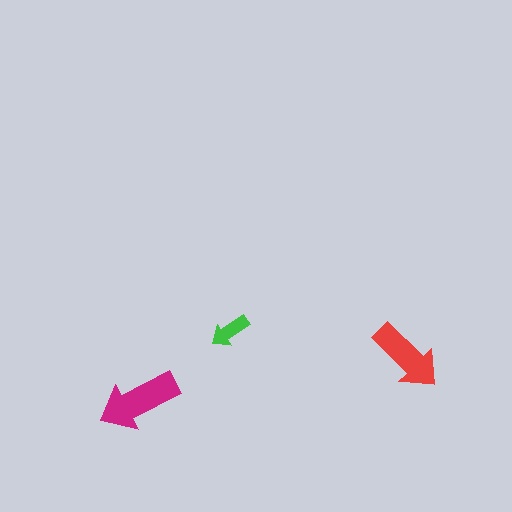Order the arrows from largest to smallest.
the magenta one, the red one, the green one.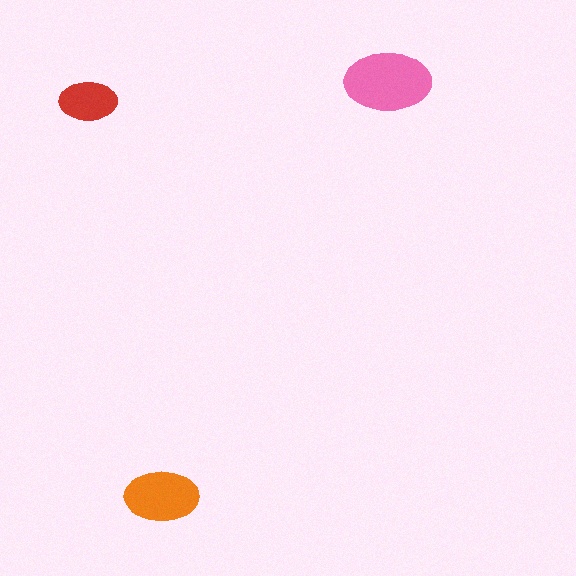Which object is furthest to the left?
The red ellipse is leftmost.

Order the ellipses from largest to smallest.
the pink one, the orange one, the red one.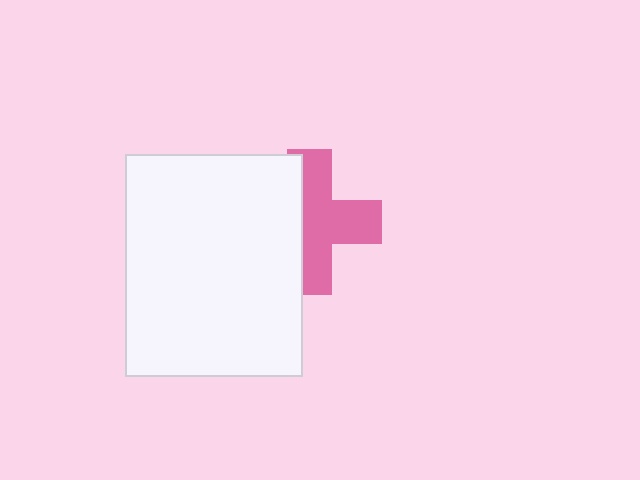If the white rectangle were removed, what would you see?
You would see the complete pink cross.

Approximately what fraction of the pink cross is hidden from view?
Roughly 41% of the pink cross is hidden behind the white rectangle.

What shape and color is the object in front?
The object in front is a white rectangle.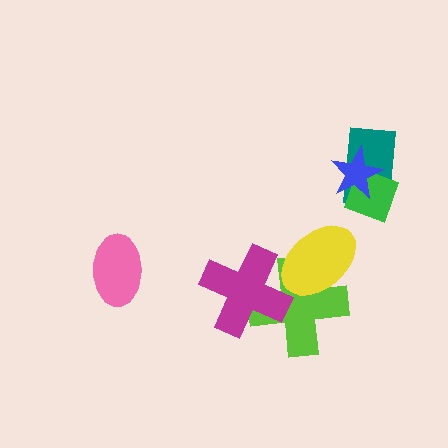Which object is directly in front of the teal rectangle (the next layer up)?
The green diamond is directly in front of the teal rectangle.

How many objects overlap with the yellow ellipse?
2 objects overlap with the yellow ellipse.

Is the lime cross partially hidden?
Yes, it is partially covered by another shape.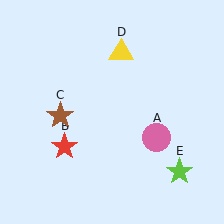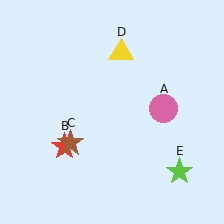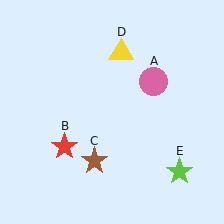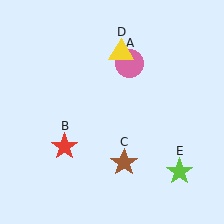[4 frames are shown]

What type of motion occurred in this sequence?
The pink circle (object A), brown star (object C) rotated counterclockwise around the center of the scene.